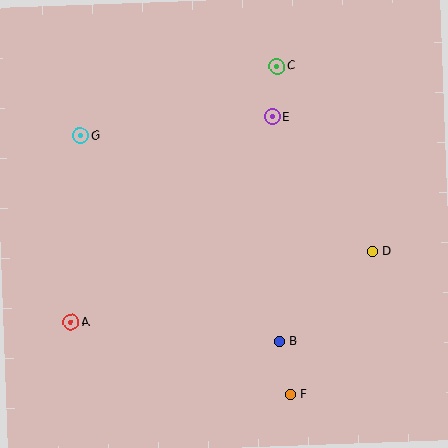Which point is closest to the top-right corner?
Point C is closest to the top-right corner.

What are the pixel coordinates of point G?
Point G is at (81, 136).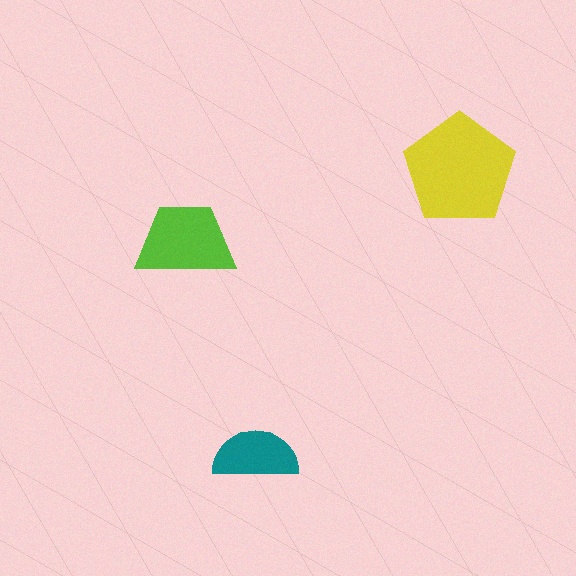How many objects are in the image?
There are 3 objects in the image.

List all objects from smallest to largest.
The teal semicircle, the lime trapezoid, the yellow pentagon.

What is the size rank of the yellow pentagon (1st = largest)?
1st.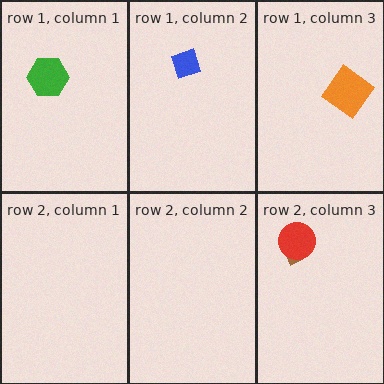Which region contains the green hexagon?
The row 1, column 1 region.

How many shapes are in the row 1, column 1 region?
1.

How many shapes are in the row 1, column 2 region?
1.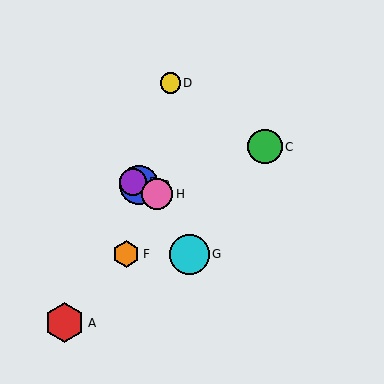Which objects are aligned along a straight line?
Objects B, E, H are aligned along a straight line.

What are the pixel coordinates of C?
Object C is at (265, 147).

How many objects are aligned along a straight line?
3 objects (B, E, H) are aligned along a straight line.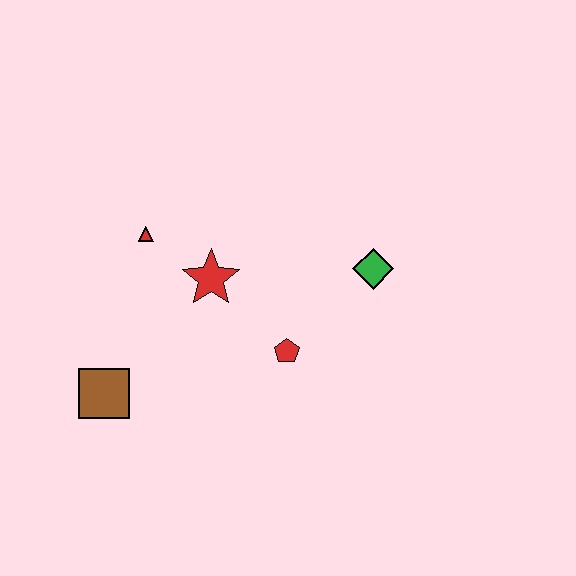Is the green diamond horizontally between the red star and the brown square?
No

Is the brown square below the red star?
Yes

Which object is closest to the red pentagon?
The red star is closest to the red pentagon.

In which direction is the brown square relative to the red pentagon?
The brown square is to the left of the red pentagon.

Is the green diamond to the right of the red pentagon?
Yes